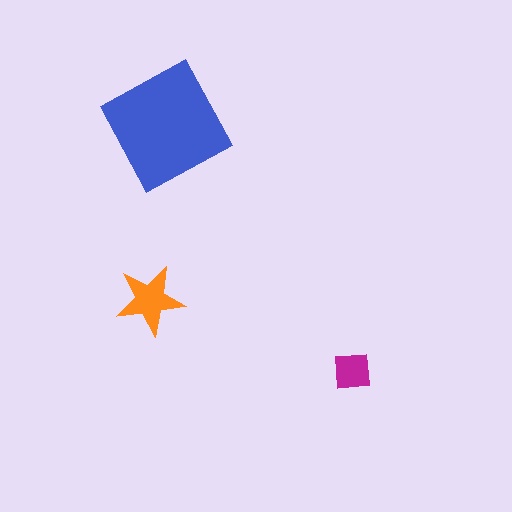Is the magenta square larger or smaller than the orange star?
Smaller.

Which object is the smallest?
The magenta square.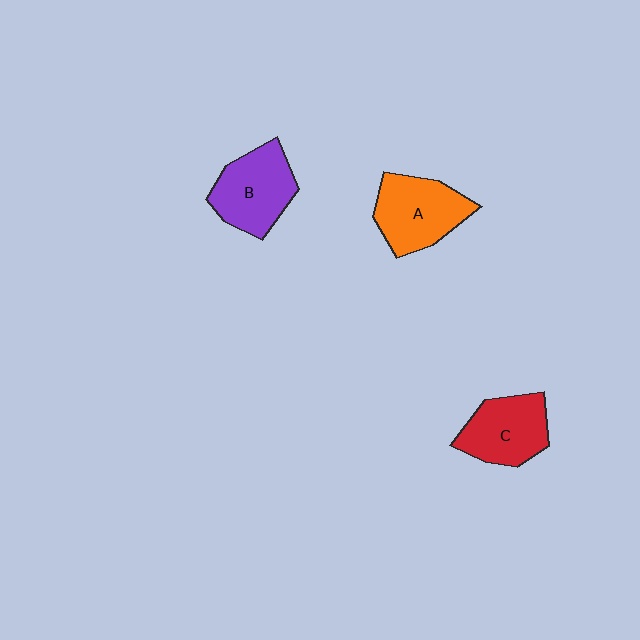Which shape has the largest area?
Shape A (orange).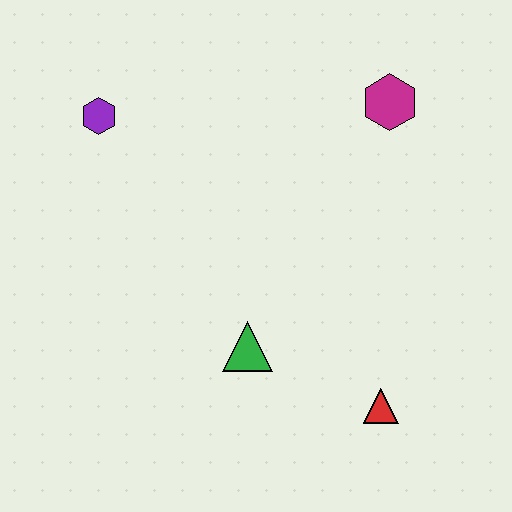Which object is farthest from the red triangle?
The purple hexagon is farthest from the red triangle.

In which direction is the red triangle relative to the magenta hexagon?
The red triangle is below the magenta hexagon.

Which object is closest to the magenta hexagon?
The green triangle is closest to the magenta hexagon.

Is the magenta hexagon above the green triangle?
Yes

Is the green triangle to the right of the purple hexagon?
Yes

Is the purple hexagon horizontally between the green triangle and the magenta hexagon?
No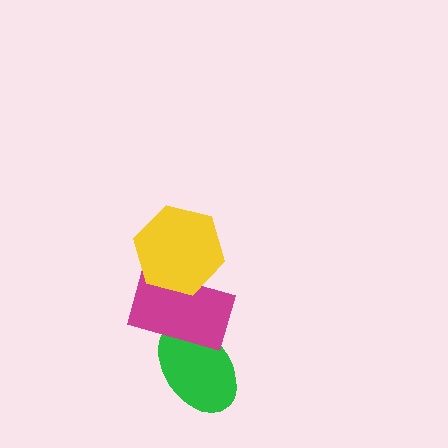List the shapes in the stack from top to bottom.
From top to bottom: the yellow hexagon, the magenta rectangle, the green ellipse.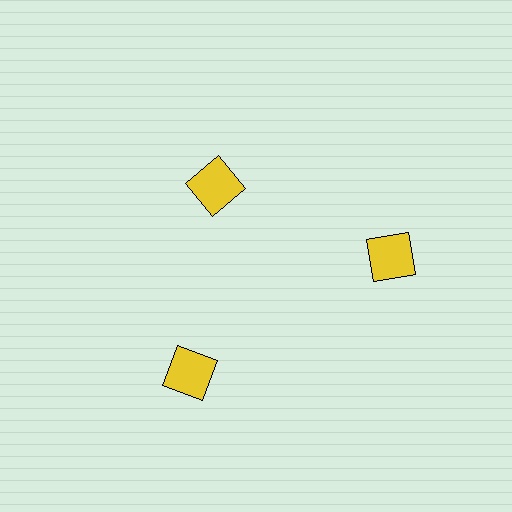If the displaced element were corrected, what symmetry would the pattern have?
It would have 3-fold rotational symmetry — the pattern would map onto itself every 120 degrees.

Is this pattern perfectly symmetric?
No. The 3 yellow squares are arranged in a ring, but one element near the 11 o'clock position is pulled inward toward the center, breaking the 3-fold rotational symmetry.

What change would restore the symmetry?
The symmetry would be restored by moving it outward, back onto the ring so that all 3 squares sit at equal angles and equal distance from the center.